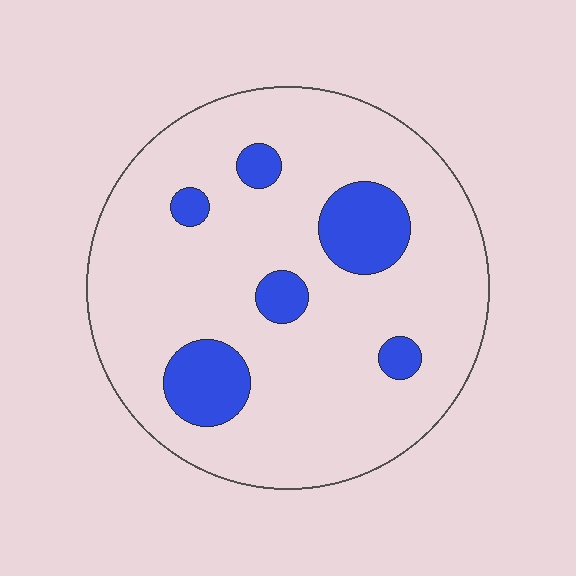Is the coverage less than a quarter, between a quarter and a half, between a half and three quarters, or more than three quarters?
Less than a quarter.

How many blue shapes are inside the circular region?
6.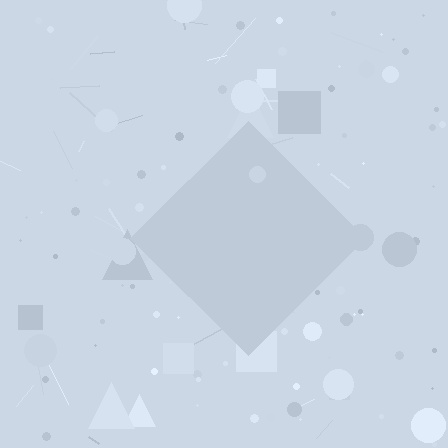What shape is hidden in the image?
A diamond is hidden in the image.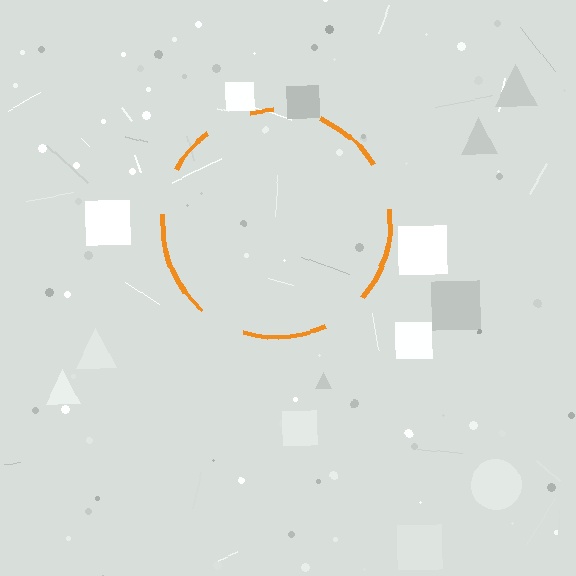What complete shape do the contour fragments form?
The contour fragments form a circle.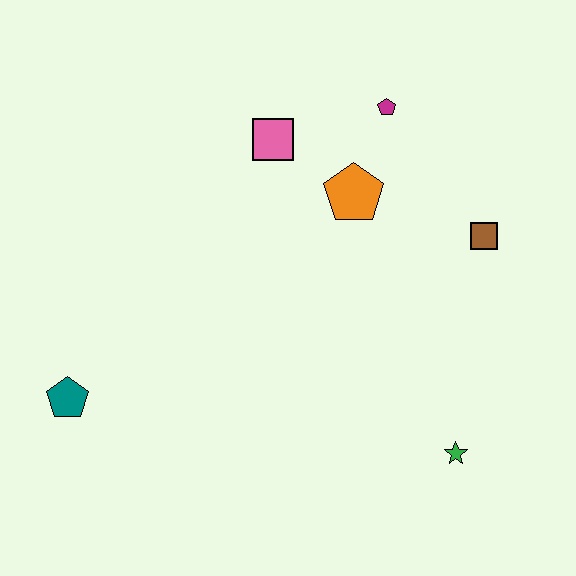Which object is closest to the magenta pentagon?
The orange pentagon is closest to the magenta pentagon.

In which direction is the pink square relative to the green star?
The pink square is above the green star.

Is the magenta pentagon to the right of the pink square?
Yes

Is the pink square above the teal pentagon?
Yes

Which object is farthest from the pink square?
The green star is farthest from the pink square.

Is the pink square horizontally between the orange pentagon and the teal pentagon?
Yes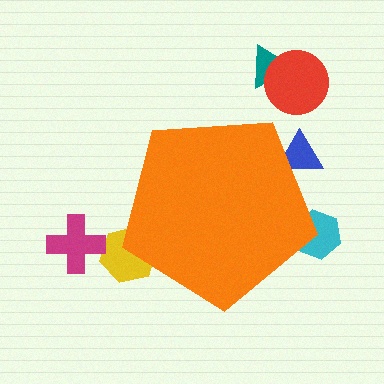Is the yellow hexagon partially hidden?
Yes, the yellow hexagon is partially hidden behind the orange pentagon.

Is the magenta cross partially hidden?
No, the magenta cross is fully visible.